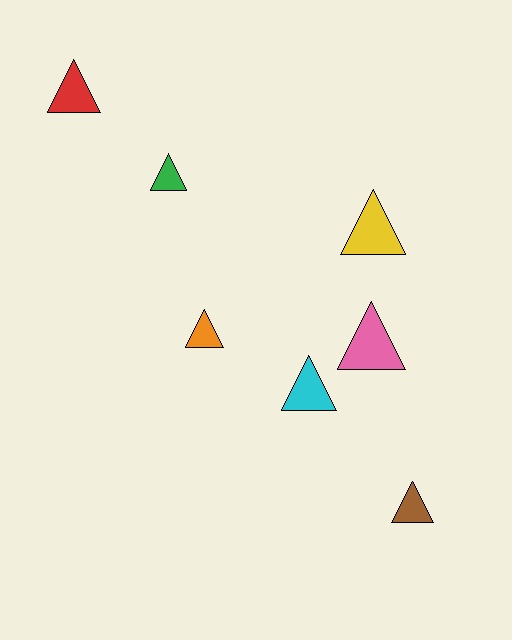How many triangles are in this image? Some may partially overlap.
There are 7 triangles.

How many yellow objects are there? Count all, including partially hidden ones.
There is 1 yellow object.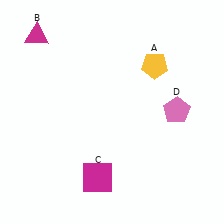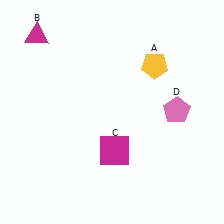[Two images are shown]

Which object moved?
The magenta square (C) moved up.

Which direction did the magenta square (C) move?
The magenta square (C) moved up.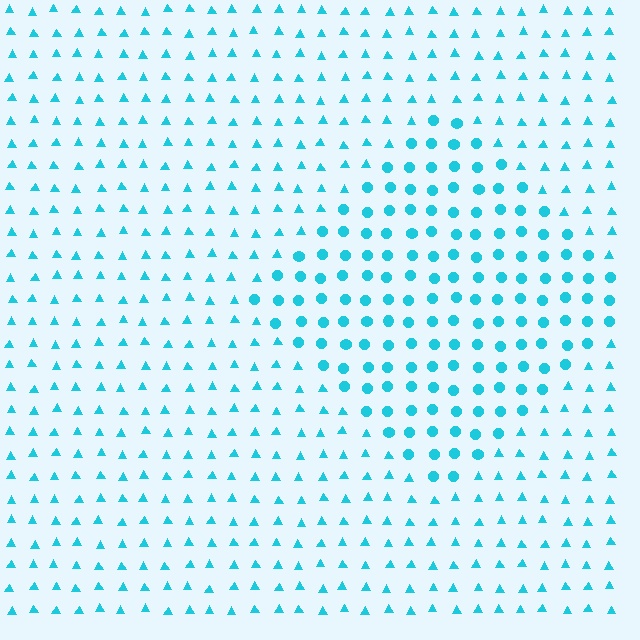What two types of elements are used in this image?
The image uses circles inside the diamond region and triangles outside it.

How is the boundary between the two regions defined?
The boundary is defined by a change in element shape: circles inside vs. triangles outside. All elements share the same color and spacing.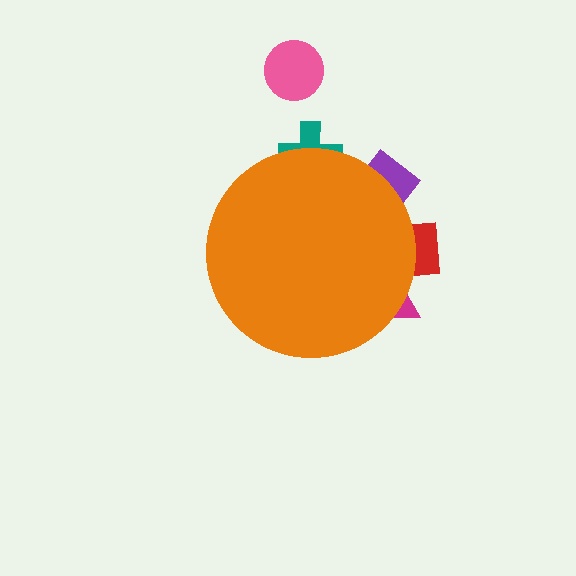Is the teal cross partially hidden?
Yes, the teal cross is partially hidden behind the orange circle.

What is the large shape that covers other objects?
An orange circle.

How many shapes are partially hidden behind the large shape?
4 shapes are partially hidden.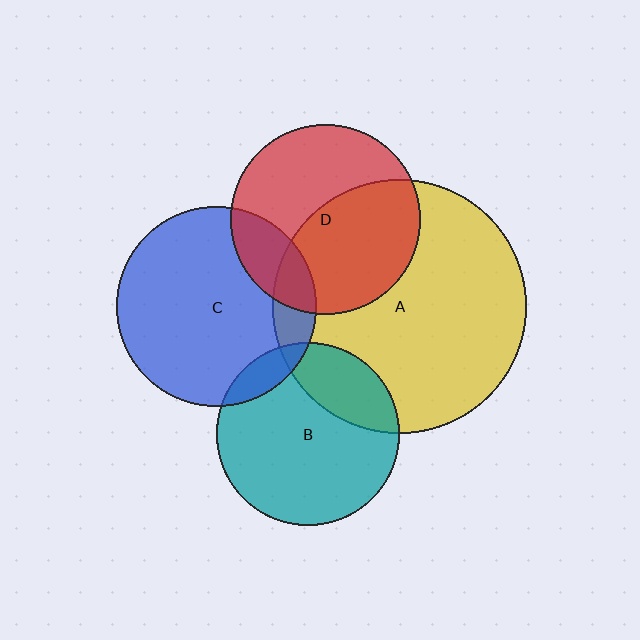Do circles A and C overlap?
Yes.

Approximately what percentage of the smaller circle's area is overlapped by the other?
Approximately 15%.